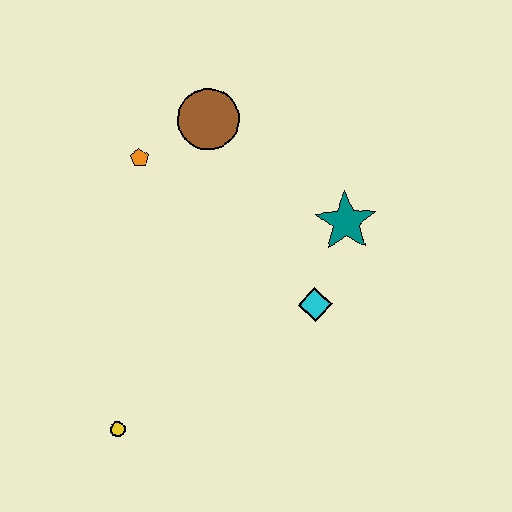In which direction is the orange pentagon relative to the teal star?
The orange pentagon is to the left of the teal star.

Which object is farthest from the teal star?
The yellow circle is farthest from the teal star.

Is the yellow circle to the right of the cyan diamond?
No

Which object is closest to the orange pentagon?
The brown circle is closest to the orange pentagon.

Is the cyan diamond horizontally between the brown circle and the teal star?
Yes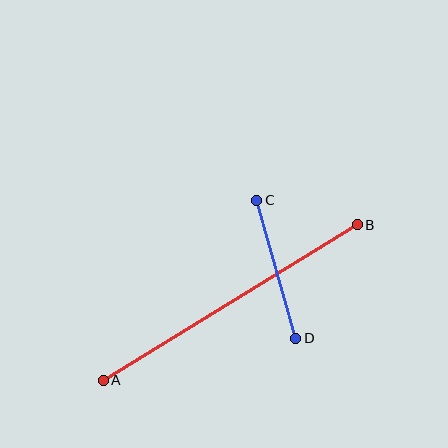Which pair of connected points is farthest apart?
Points A and B are farthest apart.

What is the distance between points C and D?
The distance is approximately 143 pixels.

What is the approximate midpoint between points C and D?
The midpoint is at approximately (276, 269) pixels.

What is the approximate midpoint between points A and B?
The midpoint is at approximately (230, 303) pixels.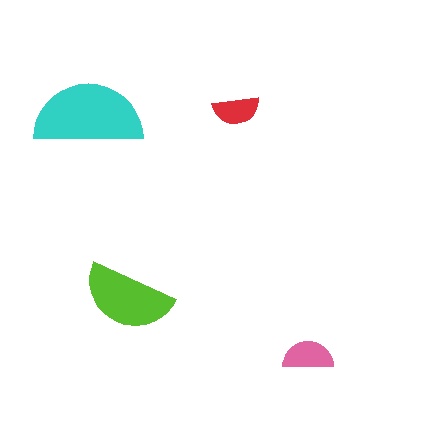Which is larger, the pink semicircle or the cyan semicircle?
The cyan one.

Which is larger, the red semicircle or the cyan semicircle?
The cyan one.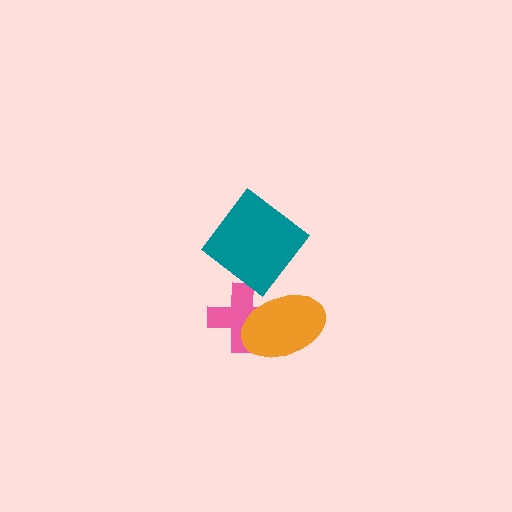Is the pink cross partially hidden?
Yes, it is partially covered by another shape.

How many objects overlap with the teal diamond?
0 objects overlap with the teal diamond.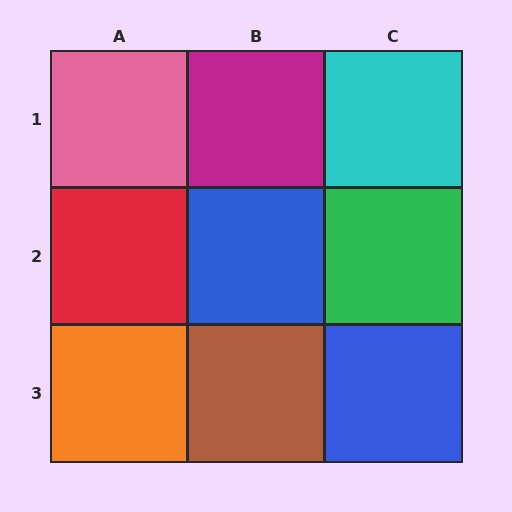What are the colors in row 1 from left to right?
Pink, magenta, cyan.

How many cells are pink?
1 cell is pink.